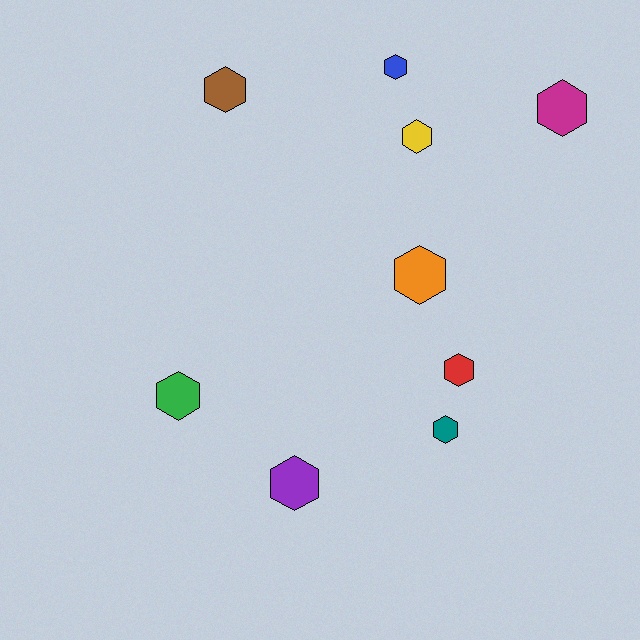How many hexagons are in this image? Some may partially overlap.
There are 9 hexagons.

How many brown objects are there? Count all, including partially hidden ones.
There is 1 brown object.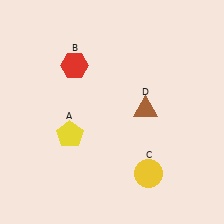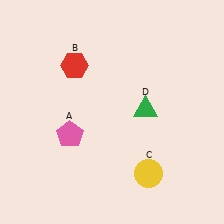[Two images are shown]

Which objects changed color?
A changed from yellow to pink. D changed from brown to green.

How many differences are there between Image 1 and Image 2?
There are 2 differences between the two images.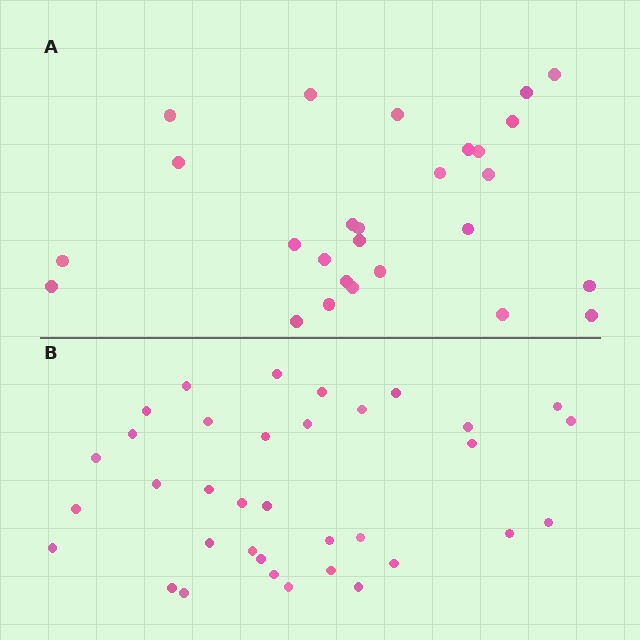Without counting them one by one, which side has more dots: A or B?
Region B (the bottom region) has more dots.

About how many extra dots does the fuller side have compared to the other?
Region B has roughly 8 or so more dots than region A.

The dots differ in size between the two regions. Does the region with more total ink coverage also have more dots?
No. Region A has more total ink coverage because its dots are larger, but region B actually contains more individual dots. Total area can be misleading — the number of items is what matters here.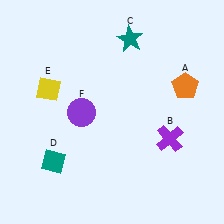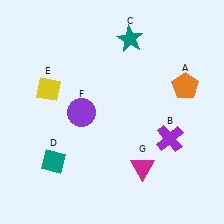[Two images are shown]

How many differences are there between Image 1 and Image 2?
There is 1 difference between the two images.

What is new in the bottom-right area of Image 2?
A magenta triangle (G) was added in the bottom-right area of Image 2.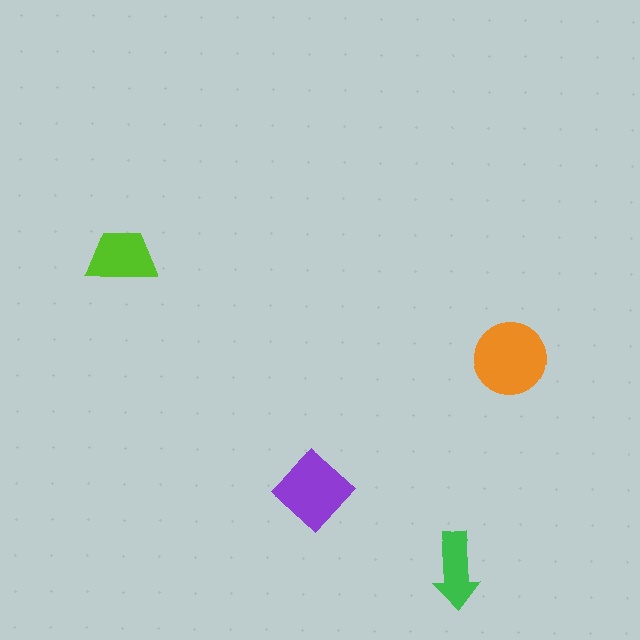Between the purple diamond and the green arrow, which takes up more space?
The purple diamond.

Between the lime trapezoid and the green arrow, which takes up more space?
The lime trapezoid.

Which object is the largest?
The orange circle.